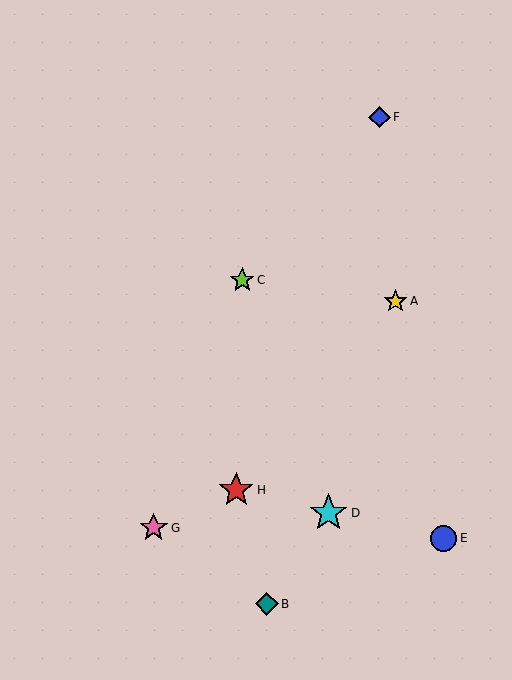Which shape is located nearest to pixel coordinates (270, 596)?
The teal diamond (labeled B) at (267, 604) is nearest to that location.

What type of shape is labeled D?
Shape D is a cyan star.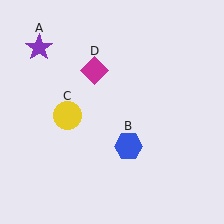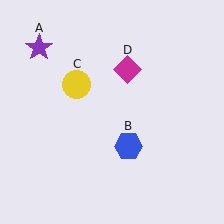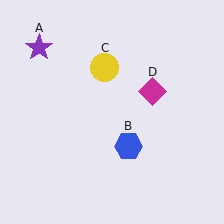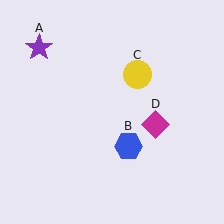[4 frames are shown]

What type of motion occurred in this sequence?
The yellow circle (object C), magenta diamond (object D) rotated clockwise around the center of the scene.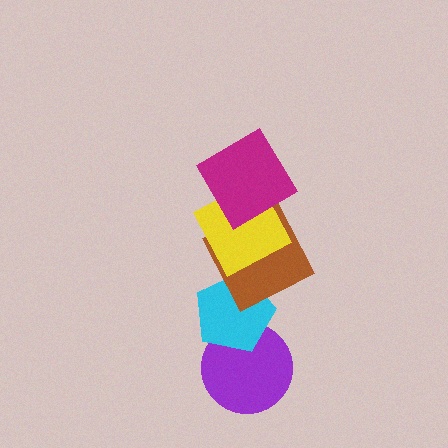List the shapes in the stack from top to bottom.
From top to bottom: the magenta diamond, the yellow square, the brown square, the cyan pentagon, the purple circle.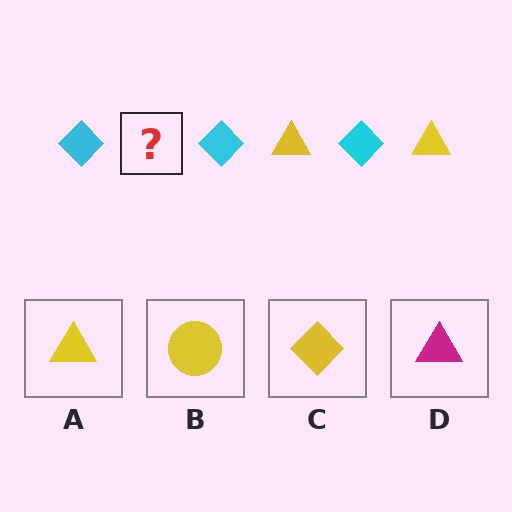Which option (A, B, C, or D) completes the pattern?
A.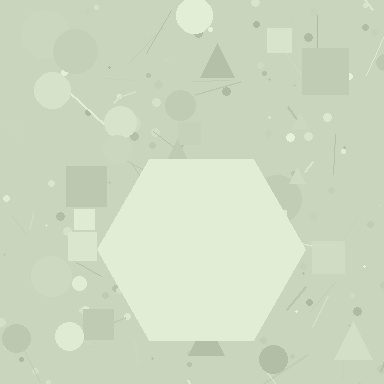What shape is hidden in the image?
A hexagon is hidden in the image.